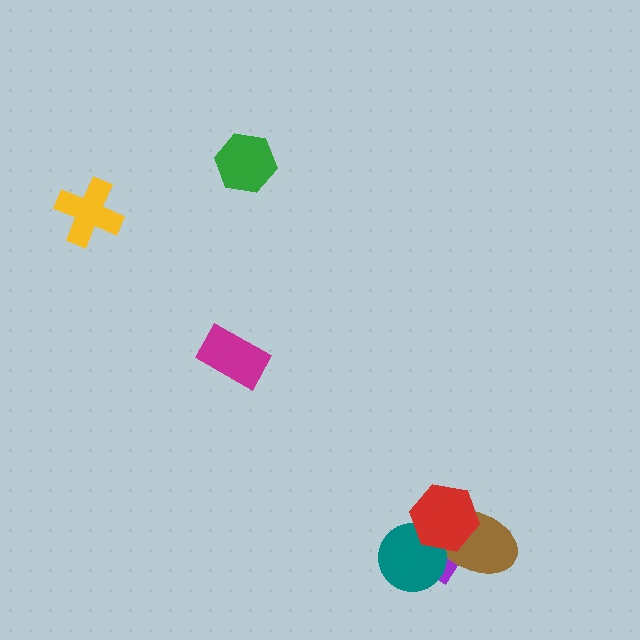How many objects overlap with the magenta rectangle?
0 objects overlap with the magenta rectangle.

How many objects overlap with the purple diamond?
3 objects overlap with the purple diamond.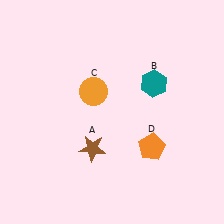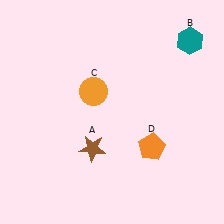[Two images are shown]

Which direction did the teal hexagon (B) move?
The teal hexagon (B) moved up.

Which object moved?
The teal hexagon (B) moved up.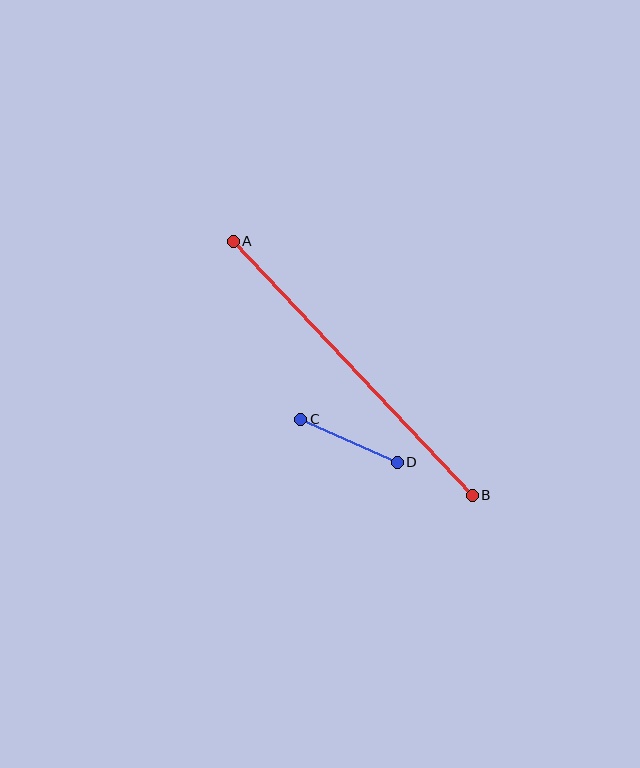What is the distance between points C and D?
The distance is approximately 106 pixels.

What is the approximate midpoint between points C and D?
The midpoint is at approximately (349, 441) pixels.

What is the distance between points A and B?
The distance is approximately 349 pixels.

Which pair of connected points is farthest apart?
Points A and B are farthest apart.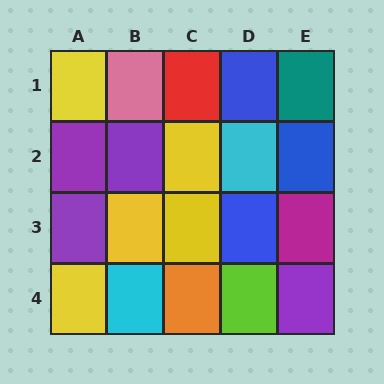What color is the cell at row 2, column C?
Yellow.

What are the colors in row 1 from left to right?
Yellow, pink, red, blue, teal.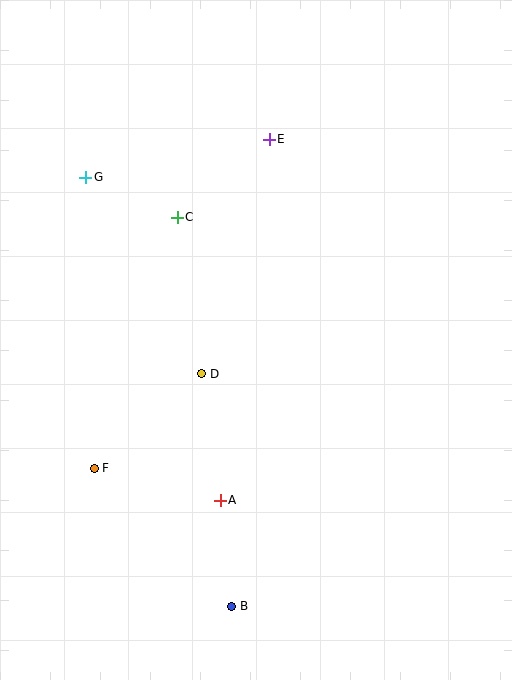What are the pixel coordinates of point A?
Point A is at (220, 500).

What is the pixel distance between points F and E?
The distance between F and E is 372 pixels.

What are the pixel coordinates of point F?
Point F is at (94, 468).